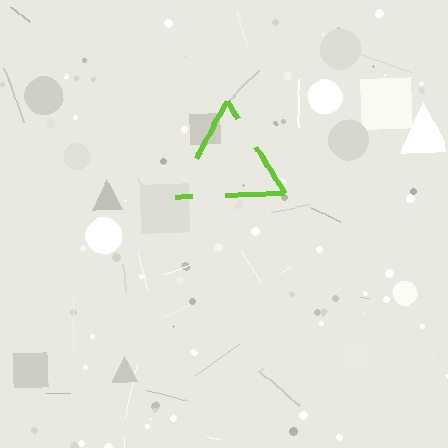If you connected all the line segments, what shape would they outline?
They would outline a triangle.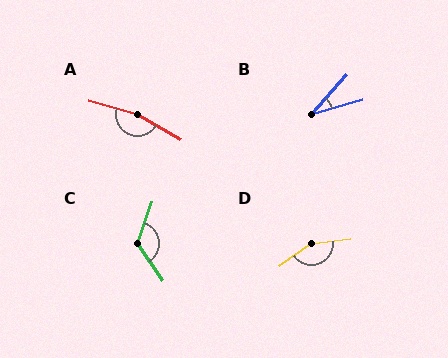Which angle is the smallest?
B, at approximately 32 degrees.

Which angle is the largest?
A, at approximately 166 degrees.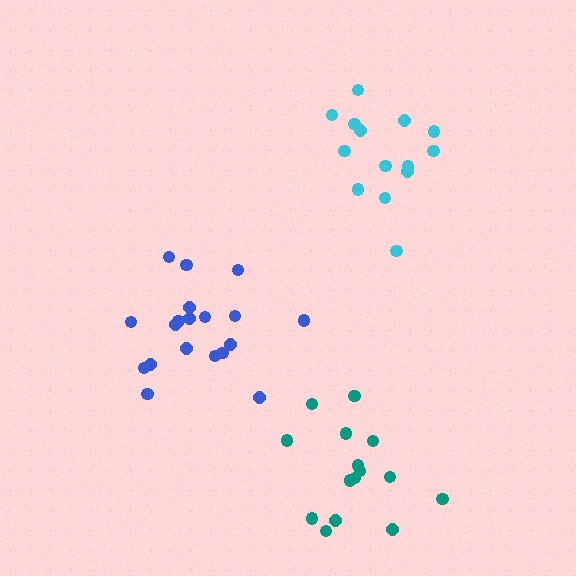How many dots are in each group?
Group 1: 14 dots, Group 2: 19 dots, Group 3: 15 dots (48 total).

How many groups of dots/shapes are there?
There are 3 groups.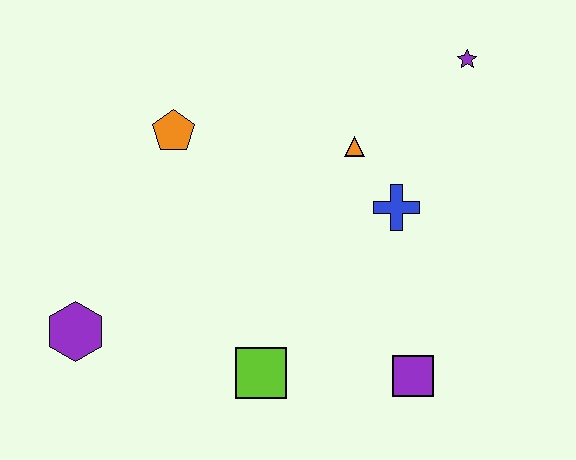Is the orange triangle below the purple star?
Yes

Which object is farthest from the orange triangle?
The purple hexagon is farthest from the orange triangle.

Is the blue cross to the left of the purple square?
Yes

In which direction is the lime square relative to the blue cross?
The lime square is below the blue cross.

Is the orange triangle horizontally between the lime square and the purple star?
Yes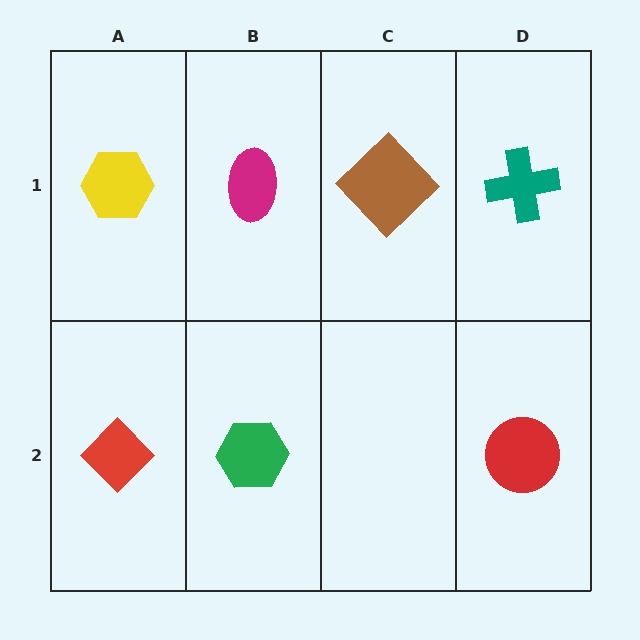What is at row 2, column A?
A red diamond.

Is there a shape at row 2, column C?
No, that cell is empty.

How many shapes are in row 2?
3 shapes.